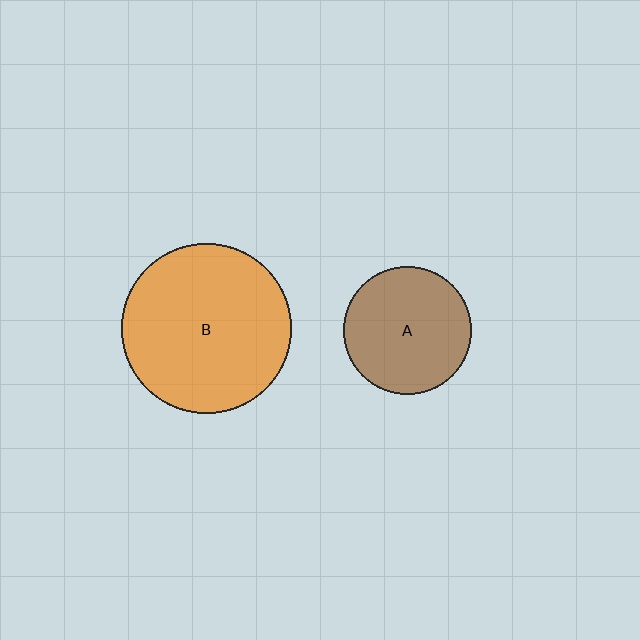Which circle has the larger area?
Circle B (orange).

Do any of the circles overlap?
No, none of the circles overlap.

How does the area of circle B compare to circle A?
Approximately 1.8 times.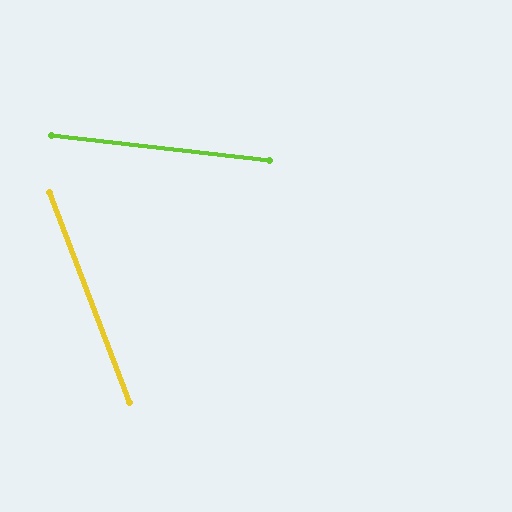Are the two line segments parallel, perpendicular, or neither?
Neither parallel nor perpendicular — they differ by about 63°.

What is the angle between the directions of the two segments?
Approximately 63 degrees.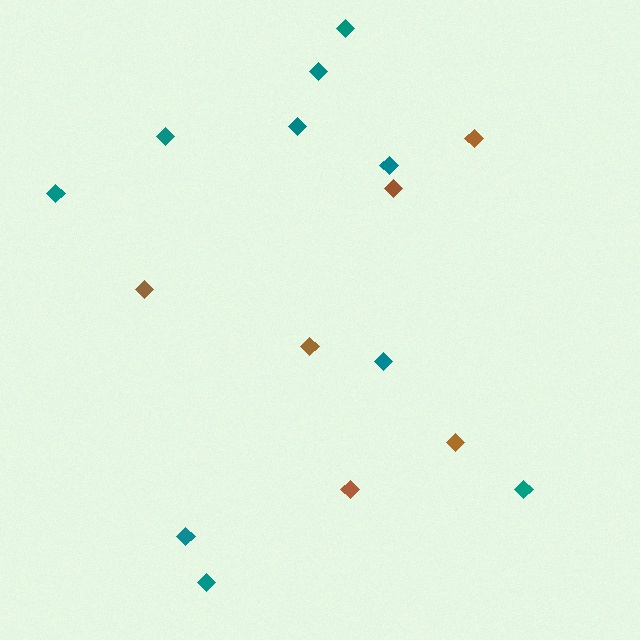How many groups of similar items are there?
There are 2 groups: one group of teal diamonds (10) and one group of brown diamonds (6).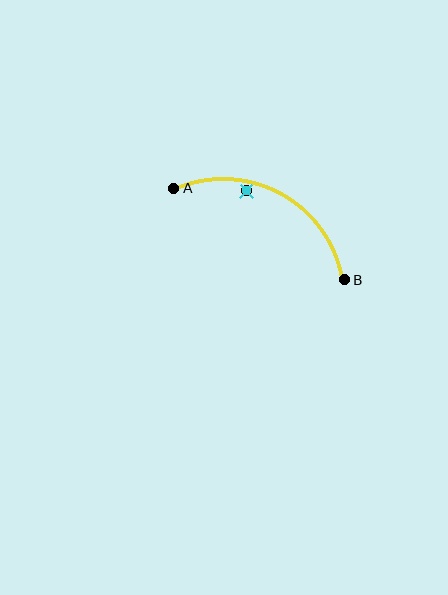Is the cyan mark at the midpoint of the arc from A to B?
No — the cyan mark does not lie on the arc at all. It sits slightly inside the curve.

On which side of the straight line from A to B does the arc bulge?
The arc bulges above the straight line connecting A and B.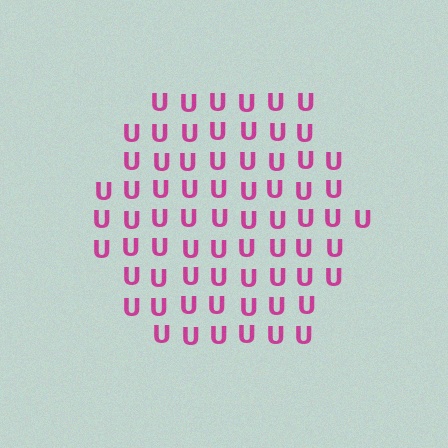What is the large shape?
The large shape is a hexagon.